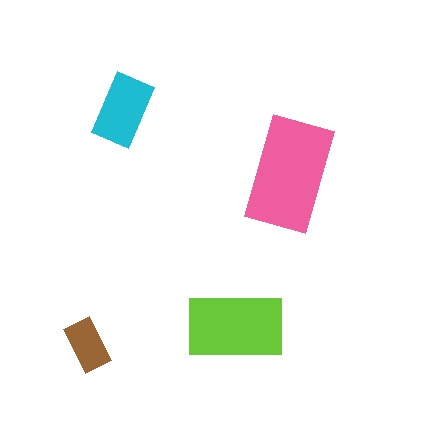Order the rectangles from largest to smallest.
the pink one, the lime one, the cyan one, the brown one.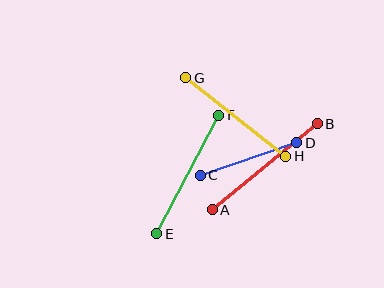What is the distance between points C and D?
The distance is approximately 102 pixels.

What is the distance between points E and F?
The distance is approximately 134 pixels.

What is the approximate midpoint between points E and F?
The midpoint is at approximately (188, 174) pixels.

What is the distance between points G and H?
The distance is approximately 127 pixels.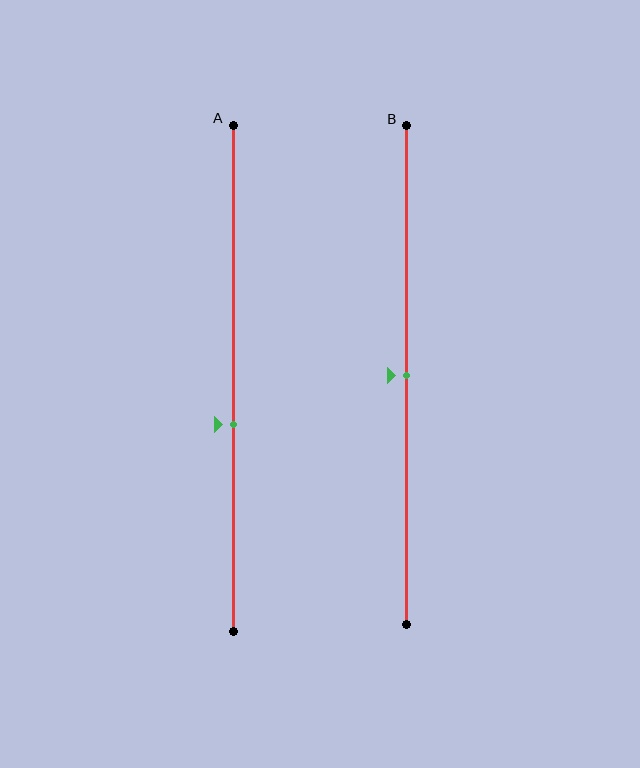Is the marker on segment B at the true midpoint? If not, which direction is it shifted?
Yes, the marker on segment B is at the true midpoint.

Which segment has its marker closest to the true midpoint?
Segment B has its marker closest to the true midpoint.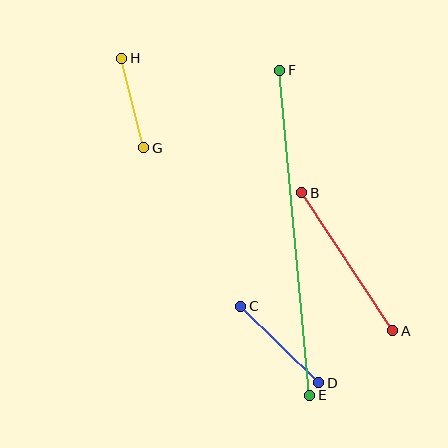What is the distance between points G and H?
The distance is approximately 92 pixels.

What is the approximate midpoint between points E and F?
The midpoint is at approximately (295, 233) pixels.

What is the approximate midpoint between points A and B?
The midpoint is at approximately (347, 262) pixels.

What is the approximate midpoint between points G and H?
The midpoint is at approximately (133, 103) pixels.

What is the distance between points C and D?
The distance is approximately 109 pixels.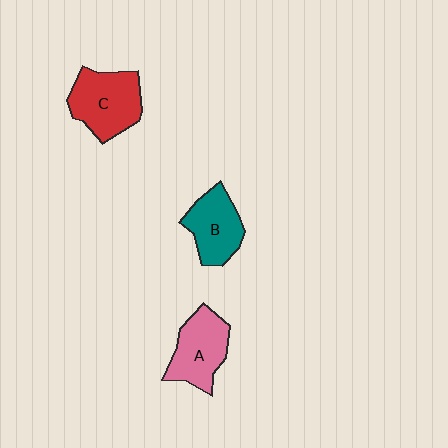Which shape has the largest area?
Shape C (red).